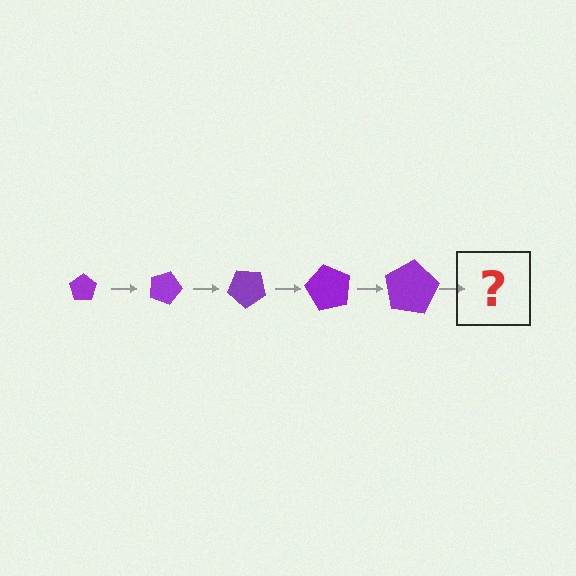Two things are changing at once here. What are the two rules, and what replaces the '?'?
The two rules are that the pentagon grows larger each step and it rotates 20 degrees each step. The '?' should be a pentagon, larger than the previous one and rotated 100 degrees from the start.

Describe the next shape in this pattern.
It should be a pentagon, larger than the previous one and rotated 100 degrees from the start.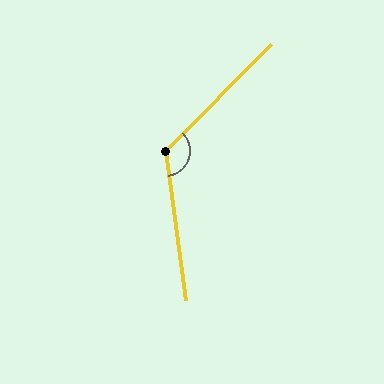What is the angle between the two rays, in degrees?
Approximately 127 degrees.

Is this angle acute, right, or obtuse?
It is obtuse.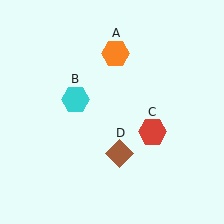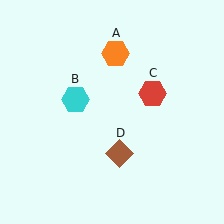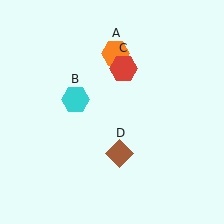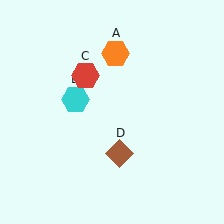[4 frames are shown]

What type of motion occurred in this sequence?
The red hexagon (object C) rotated counterclockwise around the center of the scene.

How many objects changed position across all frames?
1 object changed position: red hexagon (object C).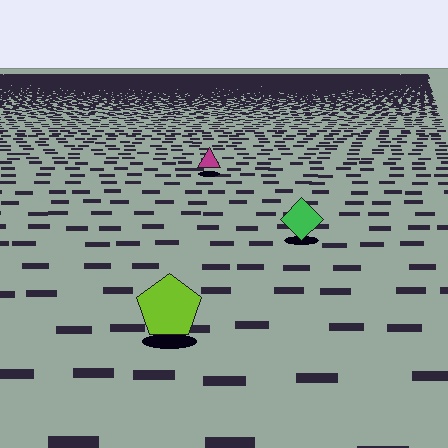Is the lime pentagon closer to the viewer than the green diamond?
Yes. The lime pentagon is closer — you can tell from the texture gradient: the ground texture is coarser near it.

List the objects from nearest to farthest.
From nearest to farthest: the lime pentagon, the green diamond, the magenta triangle.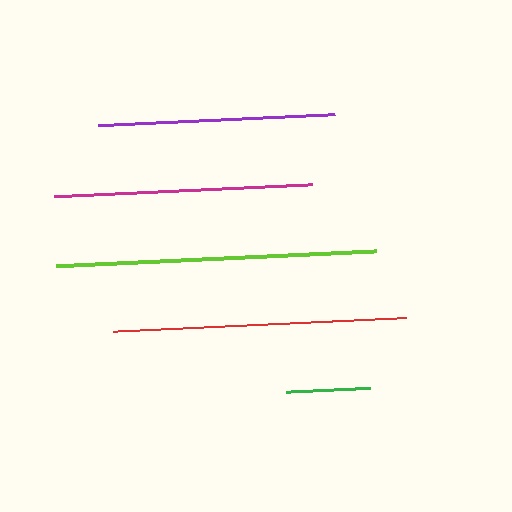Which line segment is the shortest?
The green line is the shortest at approximately 83 pixels.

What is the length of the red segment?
The red segment is approximately 293 pixels long.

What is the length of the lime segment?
The lime segment is approximately 320 pixels long.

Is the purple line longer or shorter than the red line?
The red line is longer than the purple line.